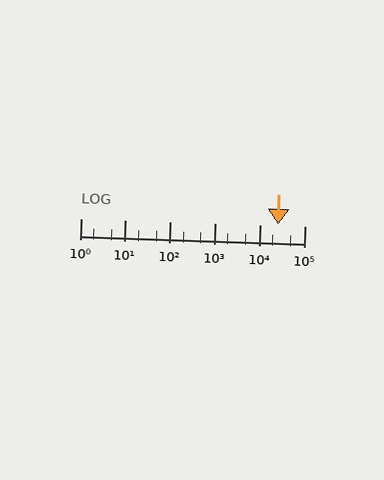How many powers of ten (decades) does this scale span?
The scale spans 5 decades, from 1 to 100000.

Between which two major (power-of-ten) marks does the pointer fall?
The pointer is between 10000 and 100000.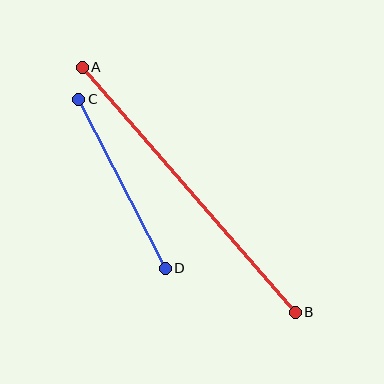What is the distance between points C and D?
The distance is approximately 190 pixels.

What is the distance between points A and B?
The distance is approximately 324 pixels.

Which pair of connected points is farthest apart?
Points A and B are farthest apart.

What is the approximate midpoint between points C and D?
The midpoint is at approximately (122, 184) pixels.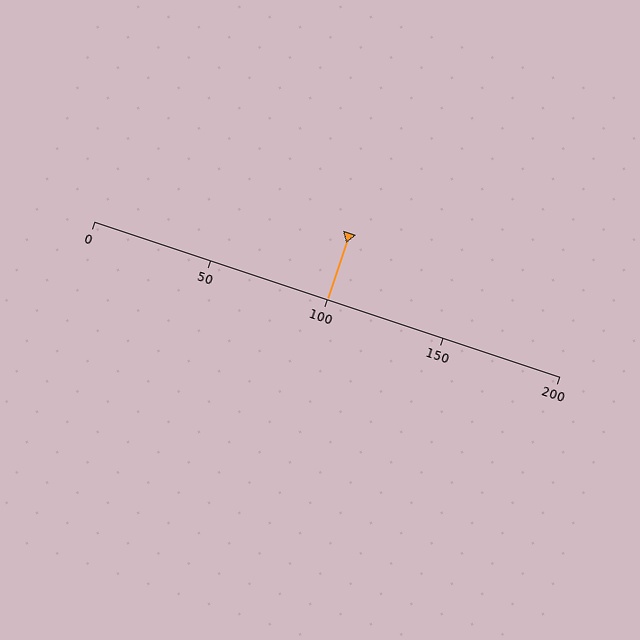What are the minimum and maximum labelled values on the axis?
The axis runs from 0 to 200.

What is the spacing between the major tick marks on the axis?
The major ticks are spaced 50 apart.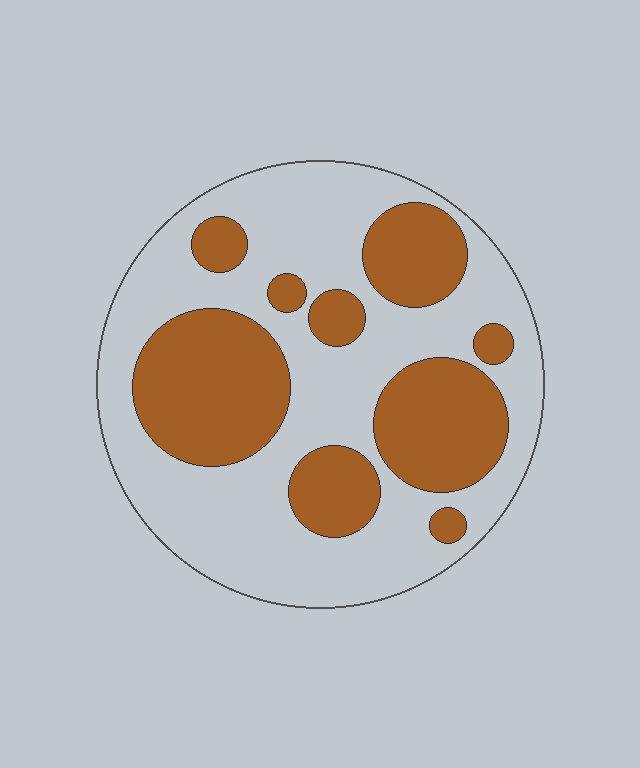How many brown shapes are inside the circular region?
9.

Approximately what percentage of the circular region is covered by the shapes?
Approximately 35%.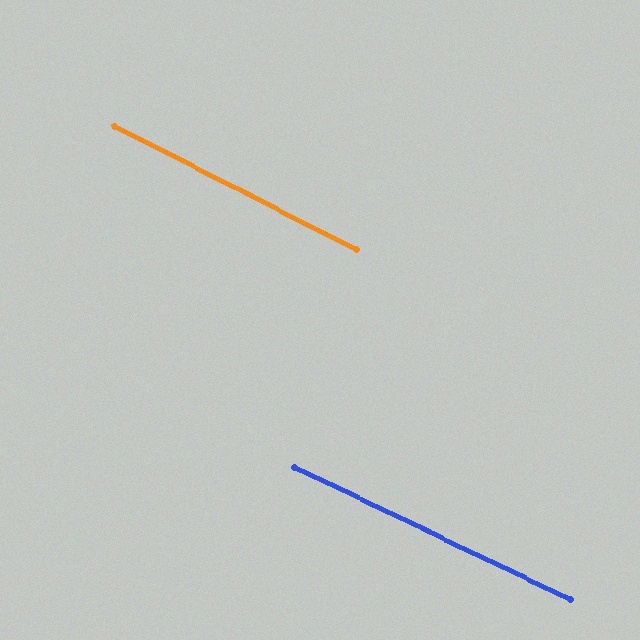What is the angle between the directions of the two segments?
Approximately 1 degree.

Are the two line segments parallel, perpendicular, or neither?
Parallel — their directions differ by only 1.4°.